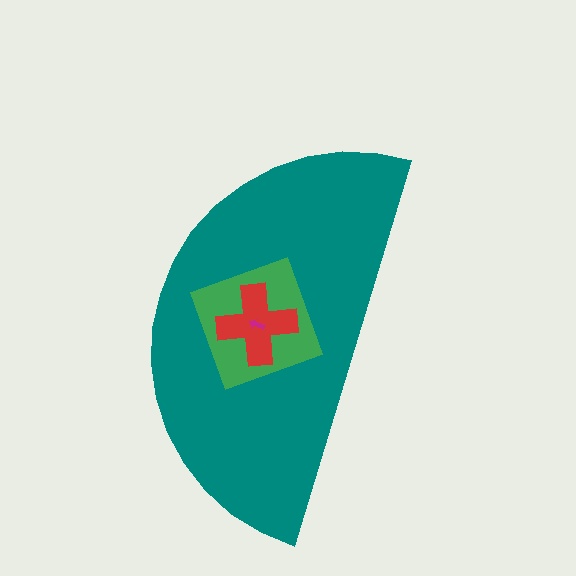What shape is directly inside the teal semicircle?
The green square.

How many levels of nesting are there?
4.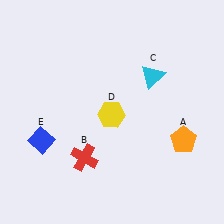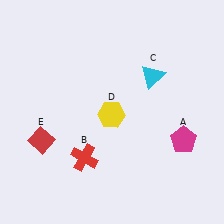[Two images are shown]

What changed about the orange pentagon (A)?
In Image 1, A is orange. In Image 2, it changed to magenta.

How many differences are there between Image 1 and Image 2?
There are 2 differences between the two images.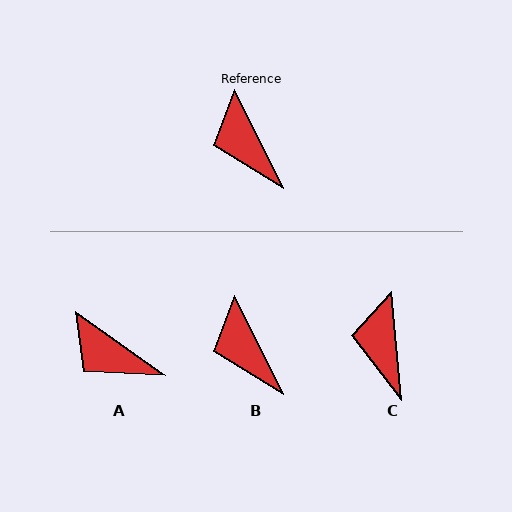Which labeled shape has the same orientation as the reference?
B.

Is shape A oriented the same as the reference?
No, it is off by about 28 degrees.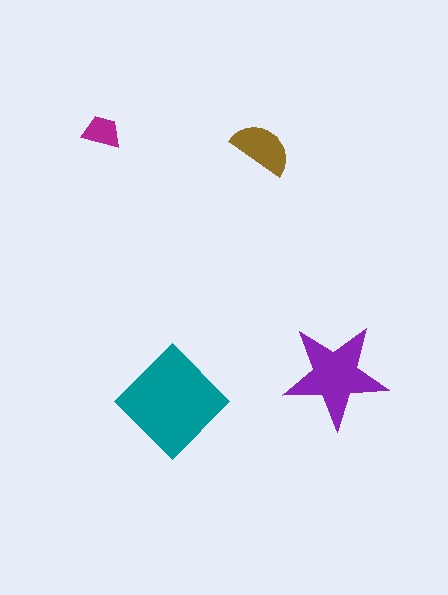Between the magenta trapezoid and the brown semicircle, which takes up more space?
The brown semicircle.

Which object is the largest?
The teal diamond.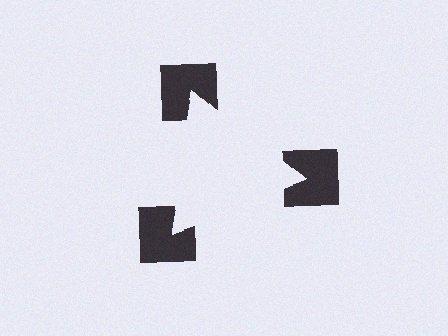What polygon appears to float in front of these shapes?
An illusory triangle — its edges are inferred from the aligned wedge cuts in the notched squares, not physically drawn.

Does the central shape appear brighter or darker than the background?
It typically appears slightly brighter than the background, even though no actual brightness change is drawn.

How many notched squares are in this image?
There are 3 — one at each vertex of the illusory triangle.